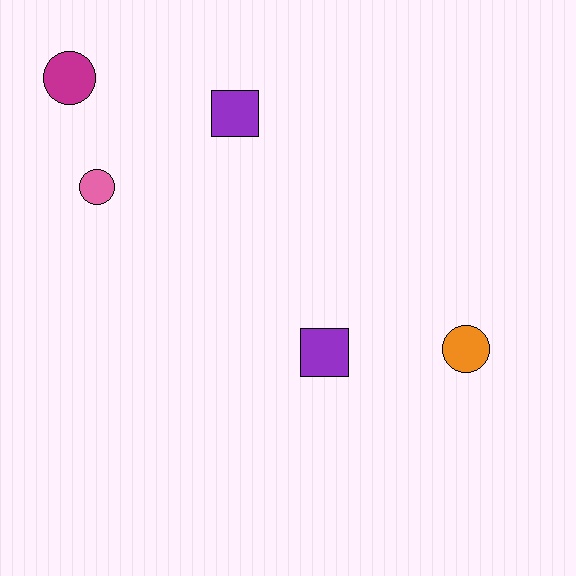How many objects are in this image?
There are 5 objects.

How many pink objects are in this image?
There is 1 pink object.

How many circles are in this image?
There are 3 circles.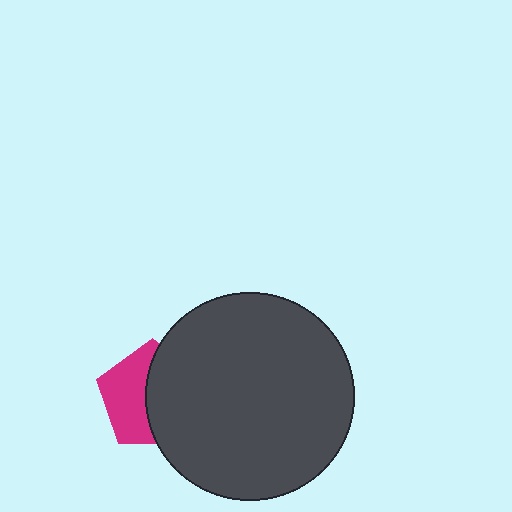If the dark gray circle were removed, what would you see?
You would see the complete magenta pentagon.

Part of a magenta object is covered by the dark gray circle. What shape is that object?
It is a pentagon.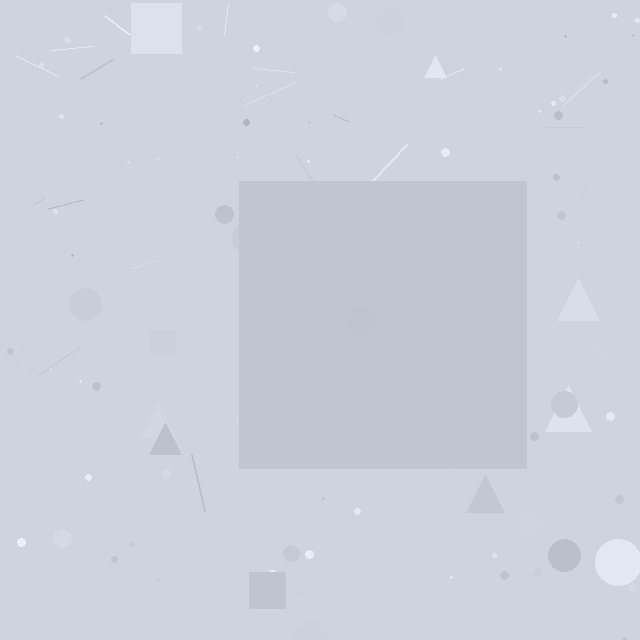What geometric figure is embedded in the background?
A square is embedded in the background.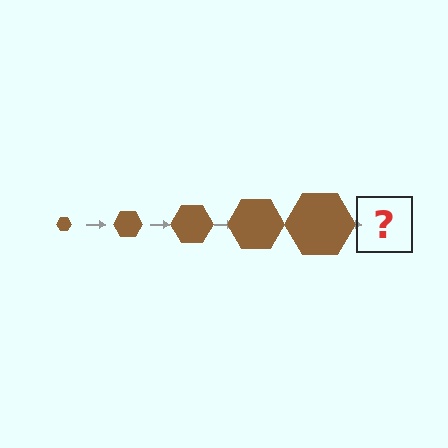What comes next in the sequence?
The next element should be a brown hexagon, larger than the previous one.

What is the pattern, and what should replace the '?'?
The pattern is that the hexagon gets progressively larger each step. The '?' should be a brown hexagon, larger than the previous one.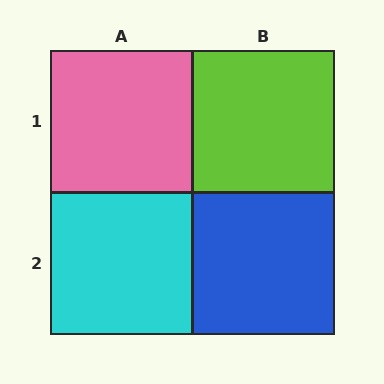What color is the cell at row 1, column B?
Lime.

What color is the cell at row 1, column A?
Pink.